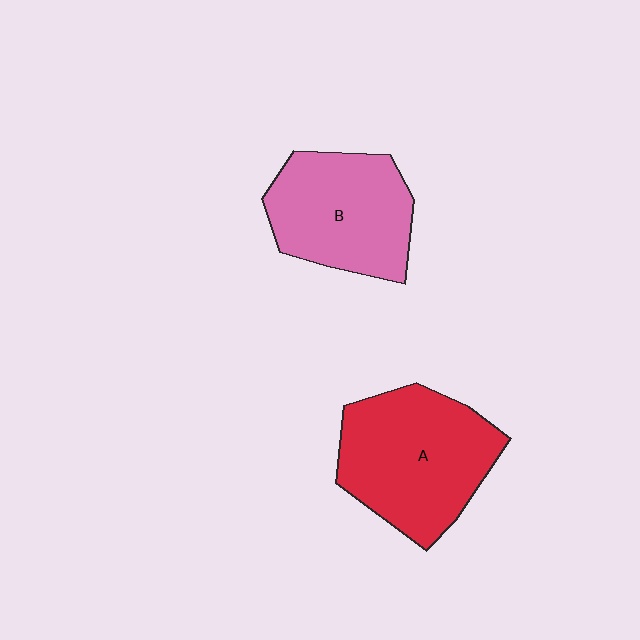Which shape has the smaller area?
Shape B (pink).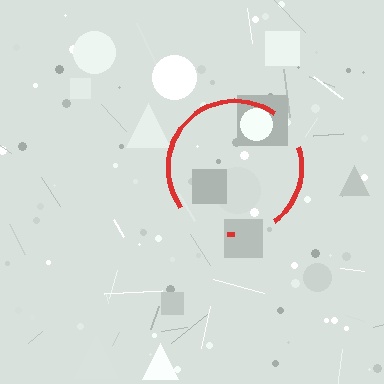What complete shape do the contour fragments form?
The contour fragments form a circle.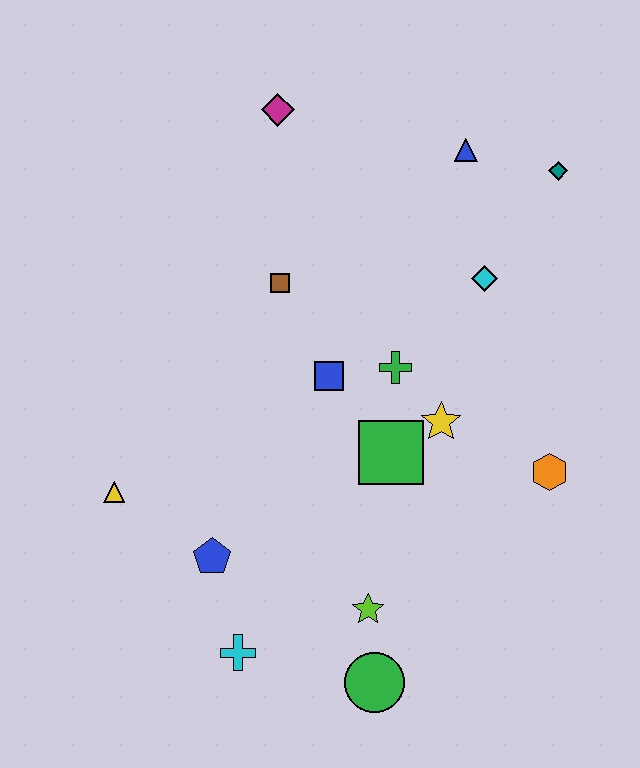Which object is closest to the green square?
The yellow star is closest to the green square.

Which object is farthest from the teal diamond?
The cyan cross is farthest from the teal diamond.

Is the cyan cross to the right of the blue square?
No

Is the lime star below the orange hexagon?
Yes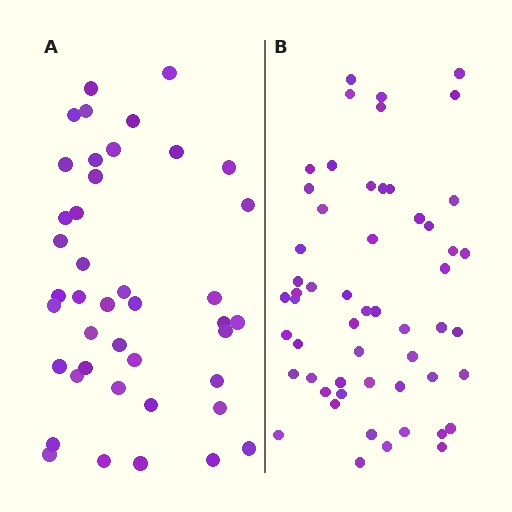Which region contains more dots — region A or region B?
Region B (the right region) has more dots.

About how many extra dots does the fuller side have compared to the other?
Region B has approximately 15 more dots than region A.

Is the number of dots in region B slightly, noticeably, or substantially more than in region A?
Region B has noticeably more, but not dramatically so. The ratio is roughly 1.3 to 1.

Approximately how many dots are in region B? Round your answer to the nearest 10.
About 60 dots. (The exact count is 55, which rounds to 60.)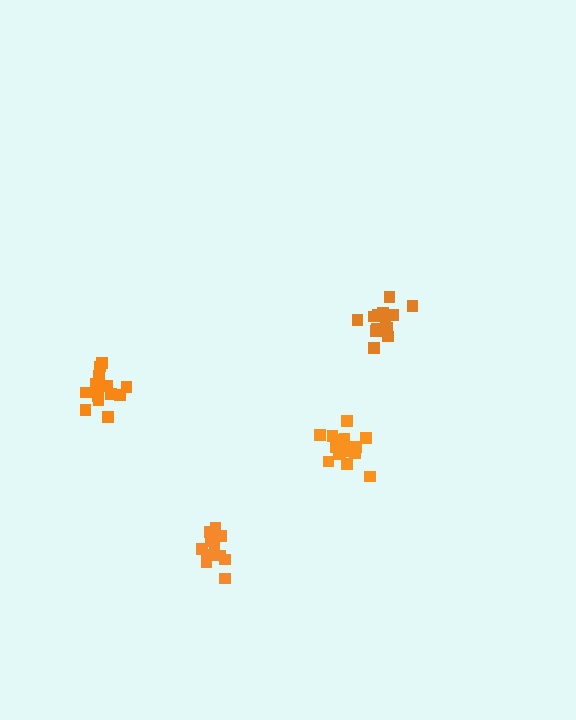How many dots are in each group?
Group 1: 18 dots, Group 2: 13 dots, Group 3: 13 dots, Group 4: 14 dots (58 total).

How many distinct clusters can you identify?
There are 4 distinct clusters.